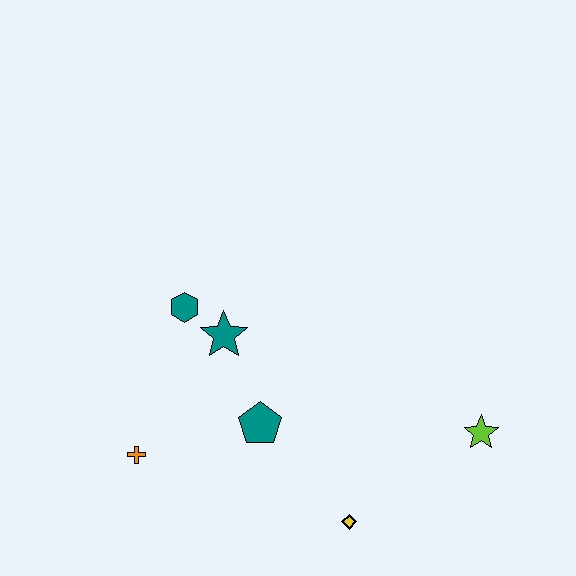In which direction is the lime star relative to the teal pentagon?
The lime star is to the right of the teal pentagon.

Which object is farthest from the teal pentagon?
The lime star is farthest from the teal pentagon.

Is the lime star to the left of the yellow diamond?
No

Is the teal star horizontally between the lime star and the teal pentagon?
No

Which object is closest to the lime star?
The yellow diamond is closest to the lime star.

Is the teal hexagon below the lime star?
No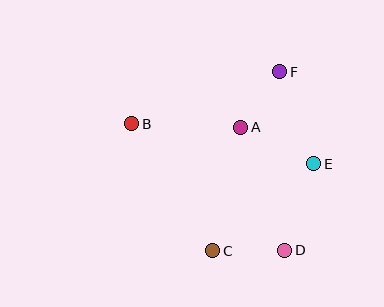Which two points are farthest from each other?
Points B and D are farthest from each other.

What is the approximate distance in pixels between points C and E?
The distance between C and E is approximately 133 pixels.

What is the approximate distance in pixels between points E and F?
The distance between E and F is approximately 98 pixels.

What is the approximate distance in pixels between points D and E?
The distance between D and E is approximately 91 pixels.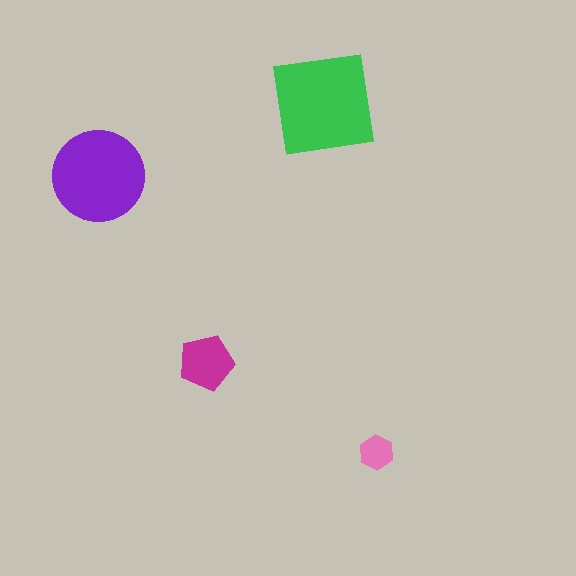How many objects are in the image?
There are 4 objects in the image.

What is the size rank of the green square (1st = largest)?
1st.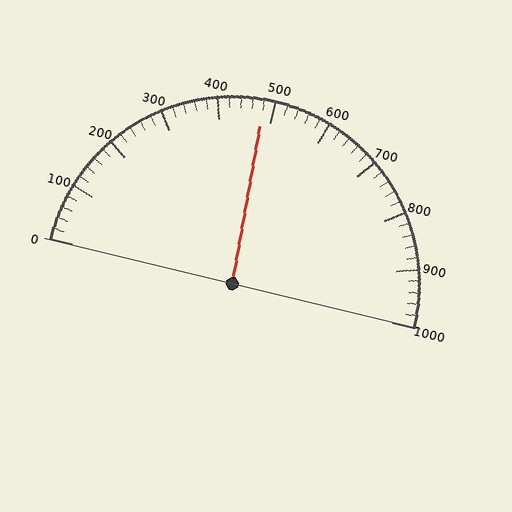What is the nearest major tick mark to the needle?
The nearest major tick mark is 500.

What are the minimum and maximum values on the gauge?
The gauge ranges from 0 to 1000.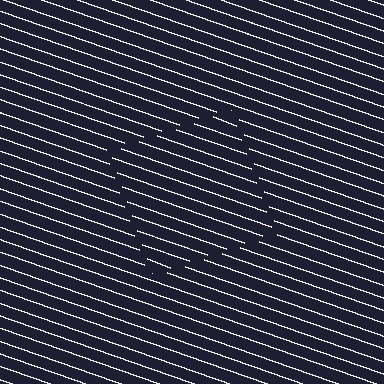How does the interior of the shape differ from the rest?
The interior of the shape contains the same grating, shifted by half a period — the contour is defined by the phase discontinuity where line-ends from the inner and outer gratings abut.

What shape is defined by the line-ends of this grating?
An illusory square. The interior of the shape contains the same grating, shifted by half a period — the contour is defined by the phase discontinuity where line-ends from the inner and outer gratings abut.